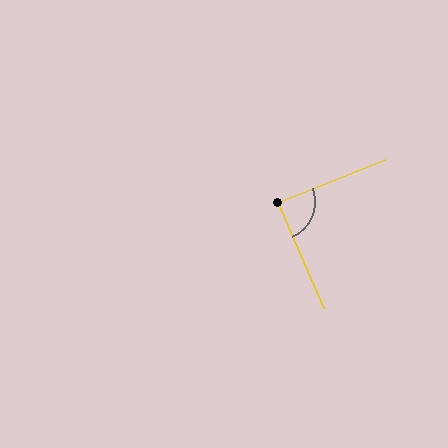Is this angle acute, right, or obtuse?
It is approximately a right angle.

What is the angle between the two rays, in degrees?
Approximately 88 degrees.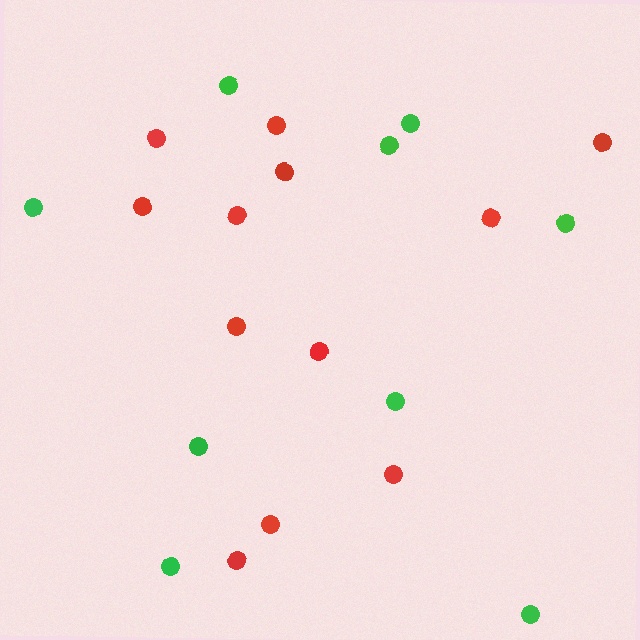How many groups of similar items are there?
There are 2 groups: one group of red circles (12) and one group of green circles (9).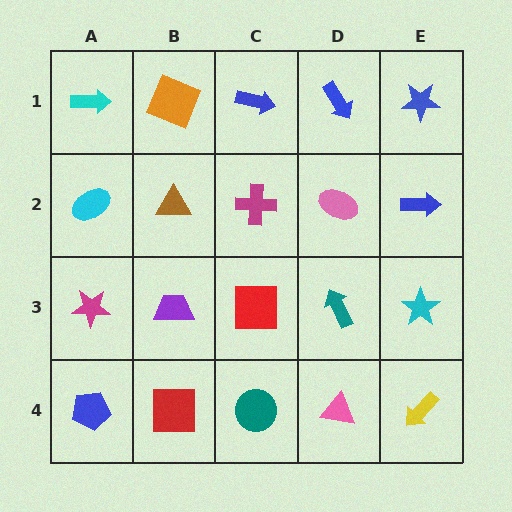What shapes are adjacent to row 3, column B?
A brown triangle (row 2, column B), a red square (row 4, column B), a magenta star (row 3, column A), a red square (row 3, column C).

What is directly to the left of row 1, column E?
A blue arrow.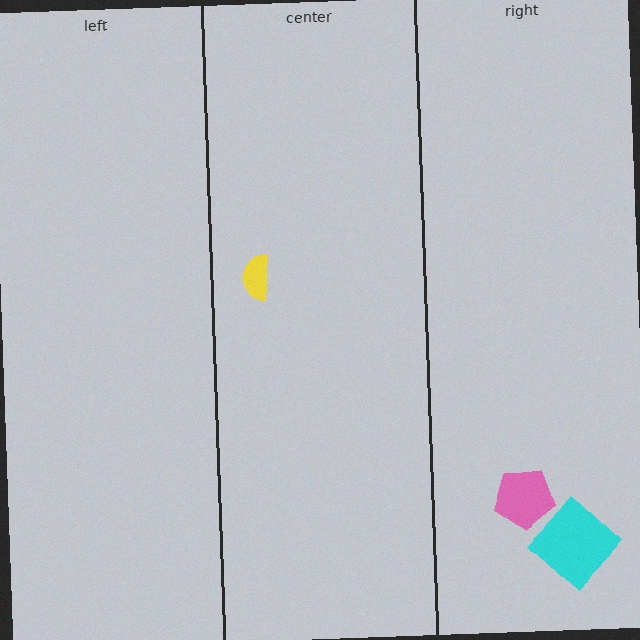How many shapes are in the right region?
2.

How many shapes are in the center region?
1.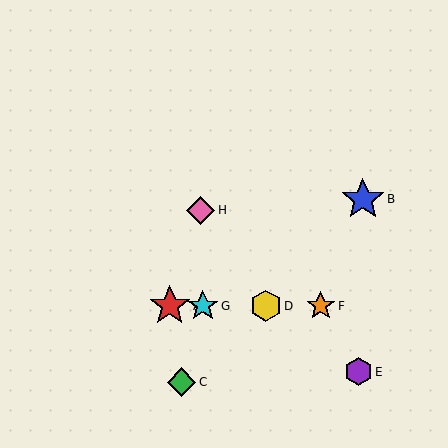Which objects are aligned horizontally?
Objects A, D, F, G are aligned horizontally.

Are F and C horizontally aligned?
No, F is at y≈306 and C is at y≈382.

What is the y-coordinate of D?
Object D is at y≈306.